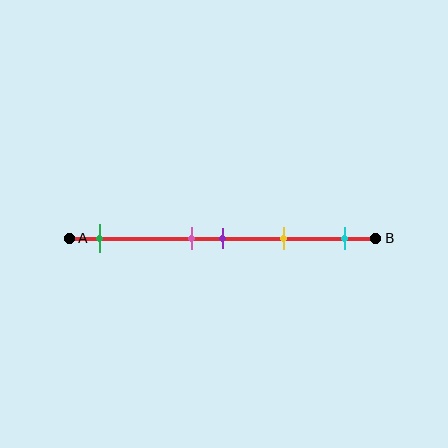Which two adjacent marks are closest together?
The pink and purple marks are the closest adjacent pair.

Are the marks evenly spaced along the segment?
No, the marks are not evenly spaced.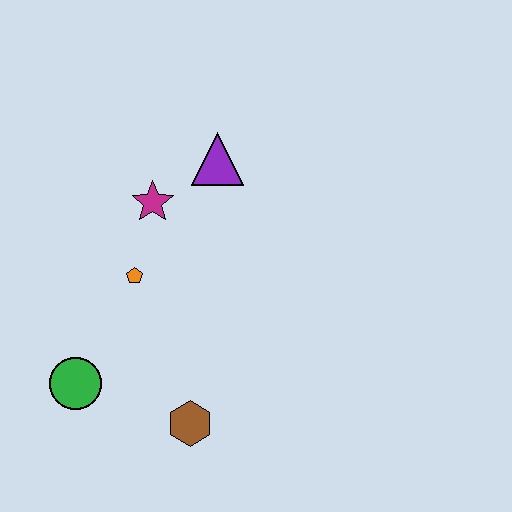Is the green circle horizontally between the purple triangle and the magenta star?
No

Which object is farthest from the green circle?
The purple triangle is farthest from the green circle.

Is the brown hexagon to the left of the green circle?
No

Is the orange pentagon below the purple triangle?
Yes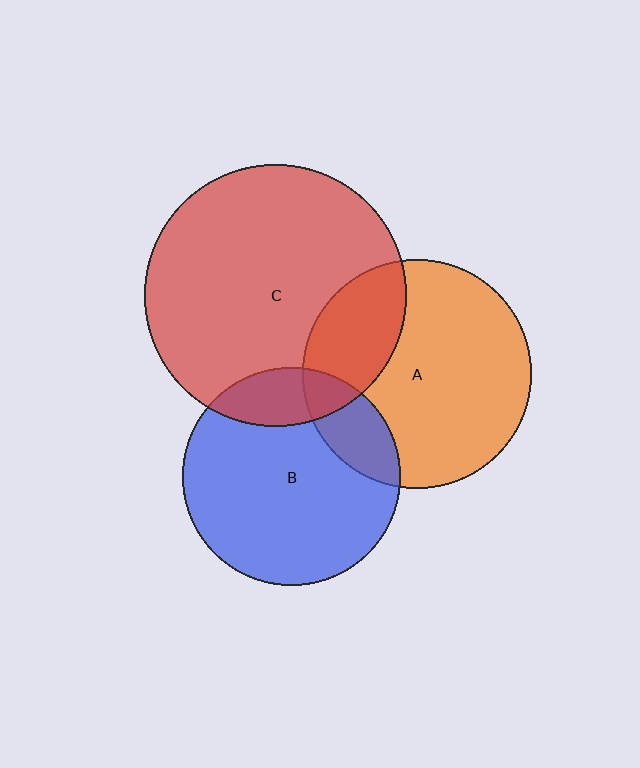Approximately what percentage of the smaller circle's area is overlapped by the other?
Approximately 25%.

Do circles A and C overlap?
Yes.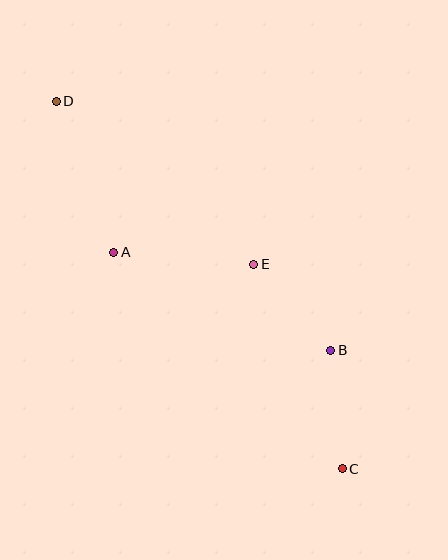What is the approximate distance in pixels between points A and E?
The distance between A and E is approximately 141 pixels.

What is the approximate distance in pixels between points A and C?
The distance between A and C is approximately 315 pixels.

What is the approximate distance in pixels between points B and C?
The distance between B and C is approximately 119 pixels.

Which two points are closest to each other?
Points B and E are closest to each other.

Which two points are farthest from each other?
Points C and D are farthest from each other.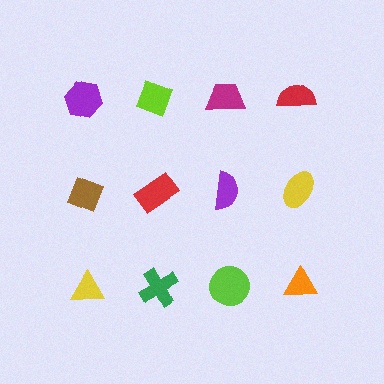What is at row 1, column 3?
A magenta trapezoid.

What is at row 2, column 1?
A brown diamond.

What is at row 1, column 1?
A purple hexagon.